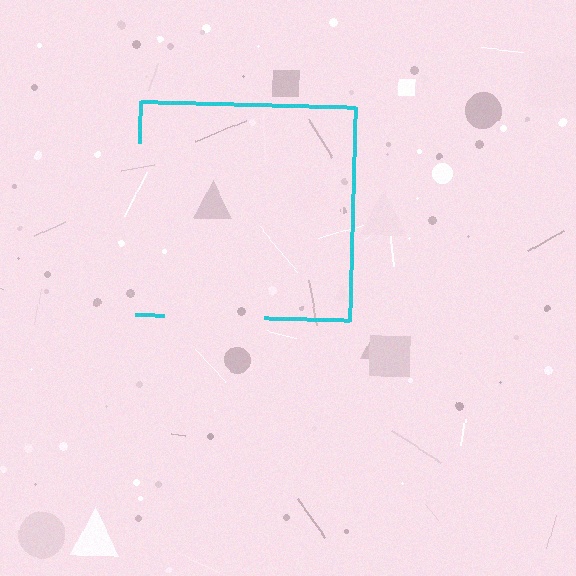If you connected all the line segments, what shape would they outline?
They would outline a square.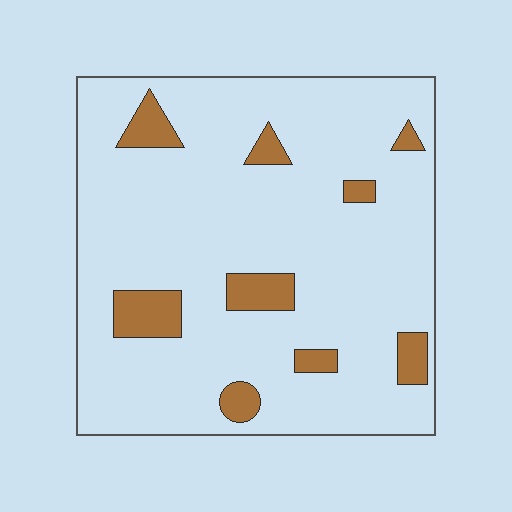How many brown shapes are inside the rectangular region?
9.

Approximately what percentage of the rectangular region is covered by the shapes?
Approximately 10%.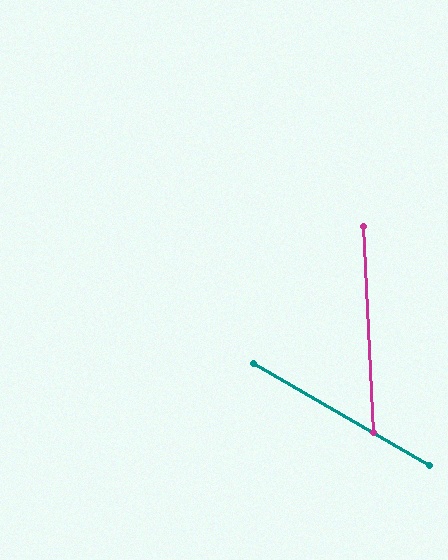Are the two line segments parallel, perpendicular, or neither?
Neither parallel nor perpendicular — they differ by about 57°.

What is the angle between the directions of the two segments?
Approximately 57 degrees.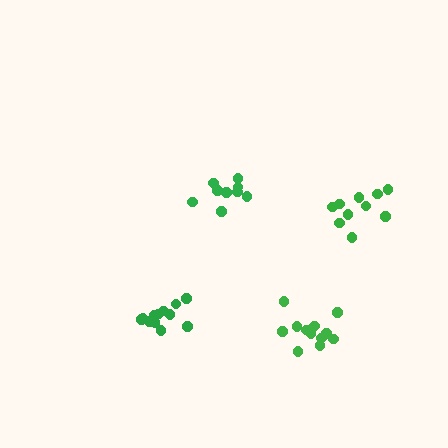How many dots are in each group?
Group 1: 9 dots, Group 2: 12 dots, Group 3: 12 dots, Group 4: 10 dots (43 total).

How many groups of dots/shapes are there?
There are 4 groups.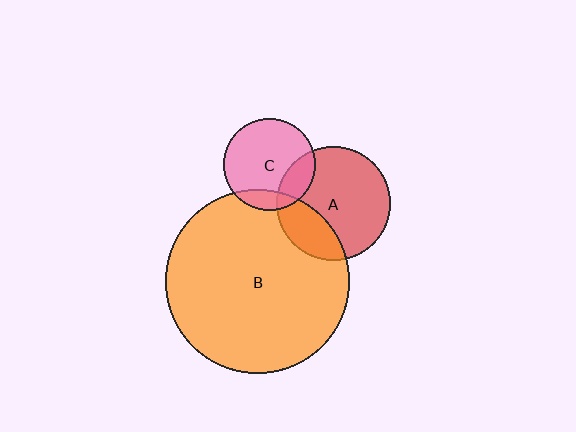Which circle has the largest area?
Circle B (orange).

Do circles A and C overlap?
Yes.